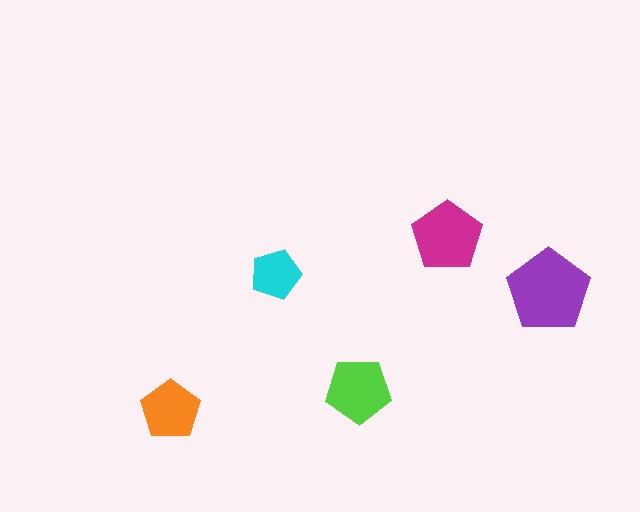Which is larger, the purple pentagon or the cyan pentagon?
The purple one.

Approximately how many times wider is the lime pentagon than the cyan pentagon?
About 1.5 times wider.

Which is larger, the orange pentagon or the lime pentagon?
The lime one.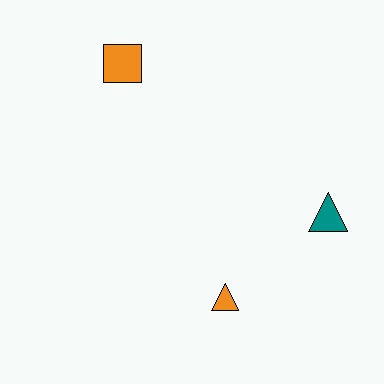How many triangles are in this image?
There are 2 triangles.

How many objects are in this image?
There are 3 objects.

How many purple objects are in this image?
There are no purple objects.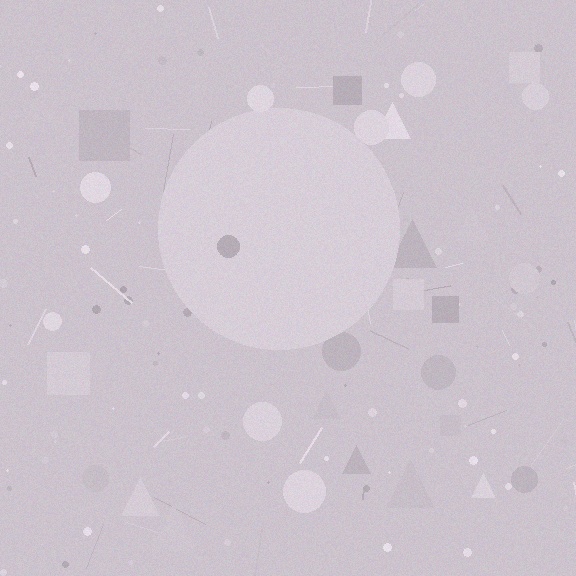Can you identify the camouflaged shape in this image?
The camouflaged shape is a circle.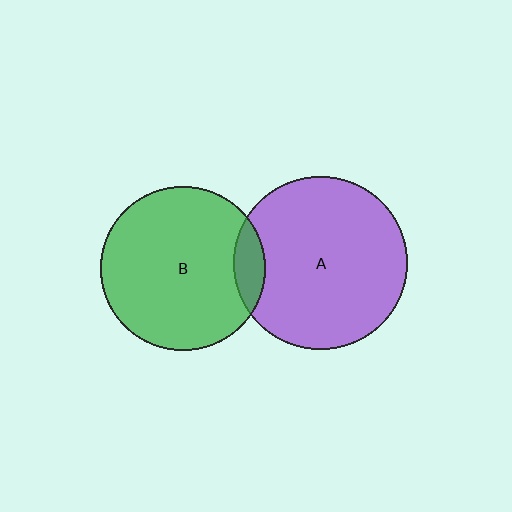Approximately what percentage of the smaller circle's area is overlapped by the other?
Approximately 10%.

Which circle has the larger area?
Circle A (purple).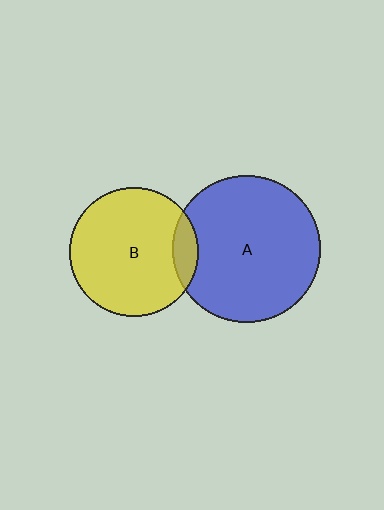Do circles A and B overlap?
Yes.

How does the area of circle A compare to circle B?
Approximately 1.3 times.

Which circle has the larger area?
Circle A (blue).